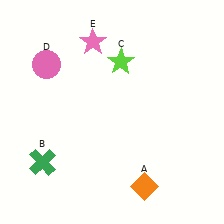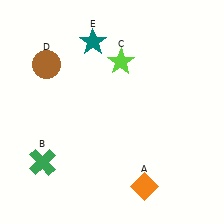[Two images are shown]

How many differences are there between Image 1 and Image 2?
There are 2 differences between the two images.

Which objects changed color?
D changed from pink to brown. E changed from pink to teal.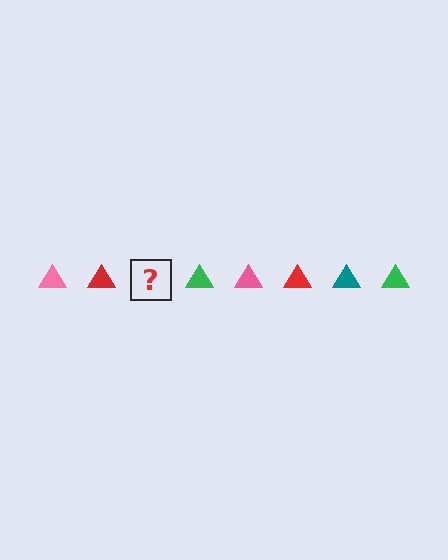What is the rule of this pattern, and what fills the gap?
The rule is that the pattern cycles through pink, red, teal, green triangles. The gap should be filled with a teal triangle.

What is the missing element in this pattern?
The missing element is a teal triangle.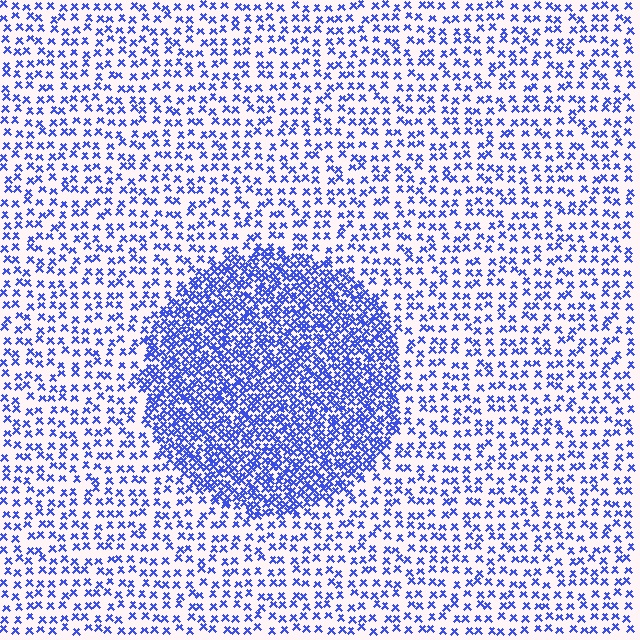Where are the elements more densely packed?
The elements are more densely packed inside the circle boundary.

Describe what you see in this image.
The image contains small blue elements arranged at two different densities. A circle-shaped region is visible where the elements are more densely packed than the surrounding area.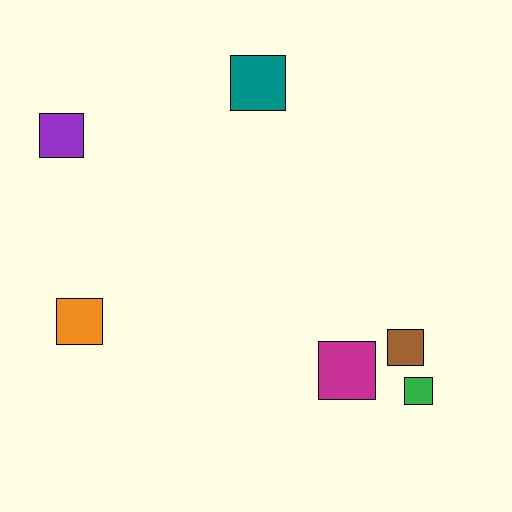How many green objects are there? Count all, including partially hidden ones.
There is 1 green object.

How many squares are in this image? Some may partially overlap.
There are 6 squares.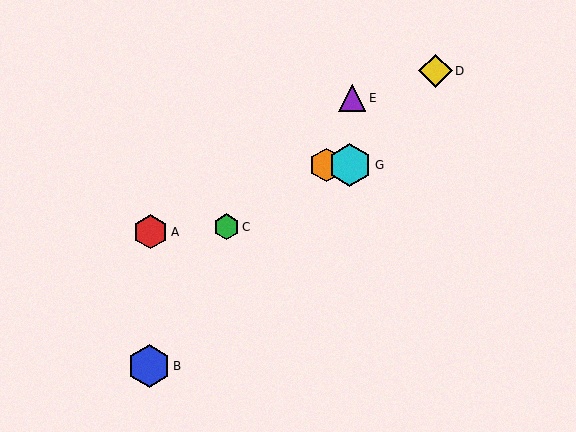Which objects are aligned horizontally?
Objects F, G are aligned horizontally.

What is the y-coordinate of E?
Object E is at y≈98.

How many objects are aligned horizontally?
2 objects (F, G) are aligned horizontally.